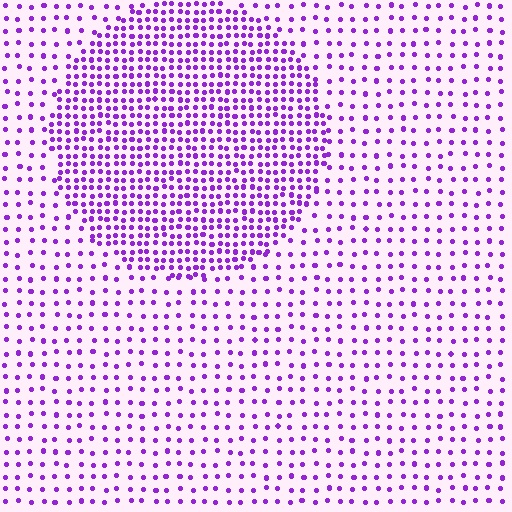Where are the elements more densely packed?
The elements are more densely packed inside the circle boundary.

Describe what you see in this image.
The image contains small purple elements arranged at two different densities. A circle-shaped region is visible where the elements are more densely packed than the surrounding area.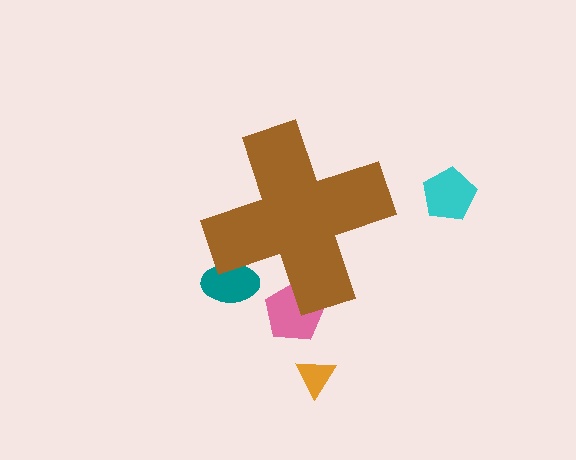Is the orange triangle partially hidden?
No, the orange triangle is fully visible.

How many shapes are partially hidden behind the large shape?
2 shapes are partially hidden.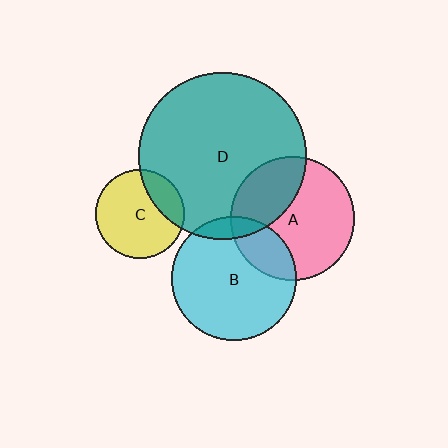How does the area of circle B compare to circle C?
Approximately 1.9 times.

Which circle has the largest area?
Circle D (teal).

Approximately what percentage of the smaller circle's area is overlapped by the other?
Approximately 20%.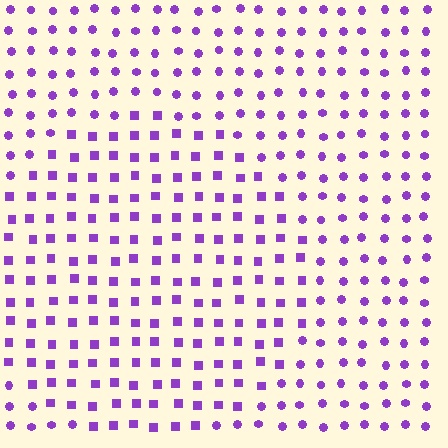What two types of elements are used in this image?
The image uses squares inside the circle region and circles outside it.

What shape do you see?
I see a circle.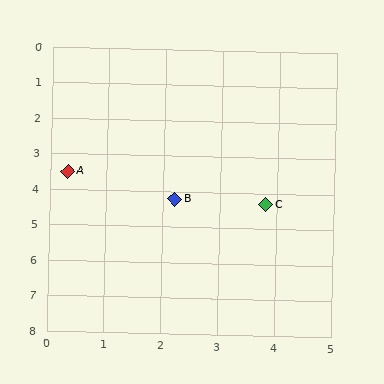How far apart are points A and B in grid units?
Points A and B are about 2.0 grid units apart.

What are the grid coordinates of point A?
Point A is at approximately (0.3, 3.5).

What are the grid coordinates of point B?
Point B is at approximately (2.2, 4.2).